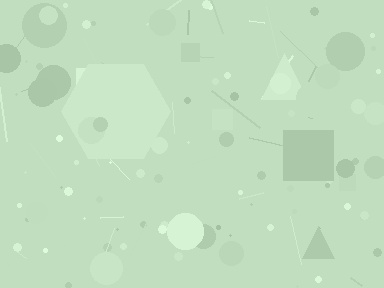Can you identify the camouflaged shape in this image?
The camouflaged shape is a hexagon.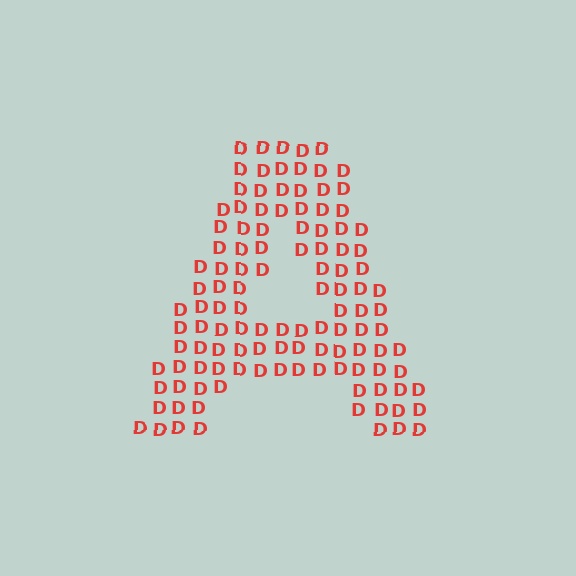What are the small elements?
The small elements are letter D's.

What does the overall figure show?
The overall figure shows the letter A.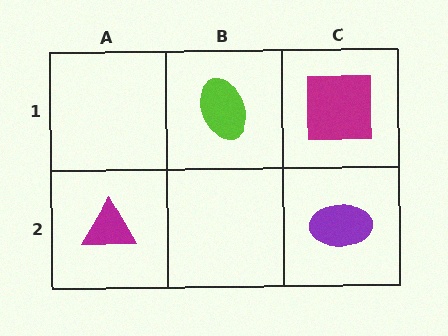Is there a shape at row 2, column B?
No, that cell is empty.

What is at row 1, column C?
A magenta square.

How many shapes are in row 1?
2 shapes.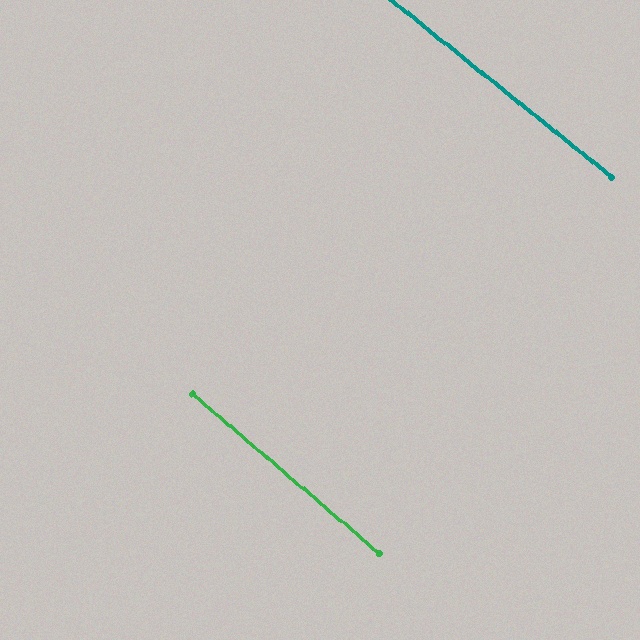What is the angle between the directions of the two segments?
Approximately 2 degrees.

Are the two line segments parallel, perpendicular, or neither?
Parallel — their directions differ by only 1.5°.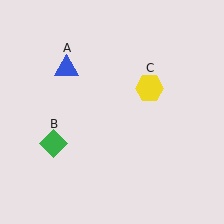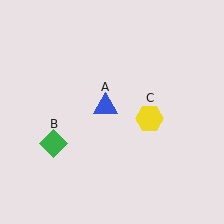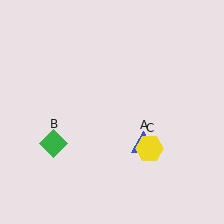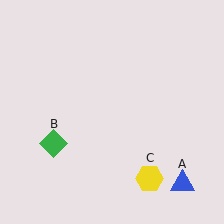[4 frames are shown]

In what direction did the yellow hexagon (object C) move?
The yellow hexagon (object C) moved down.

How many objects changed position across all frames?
2 objects changed position: blue triangle (object A), yellow hexagon (object C).